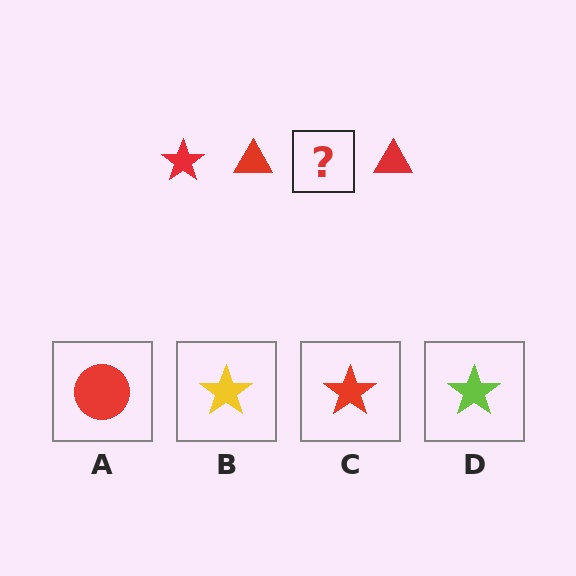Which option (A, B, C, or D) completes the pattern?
C.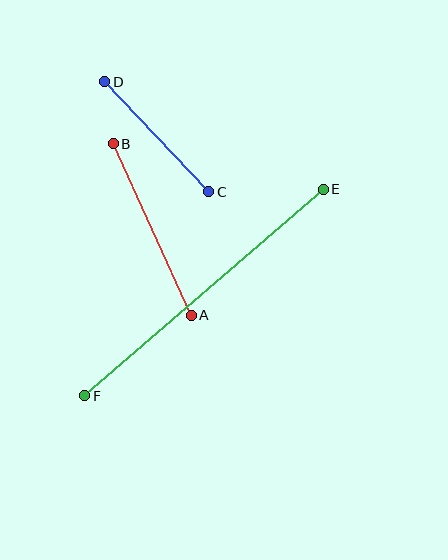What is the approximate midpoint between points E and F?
The midpoint is at approximately (204, 292) pixels.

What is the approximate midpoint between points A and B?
The midpoint is at approximately (152, 230) pixels.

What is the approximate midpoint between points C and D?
The midpoint is at approximately (157, 137) pixels.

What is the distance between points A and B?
The distance is approximately 188 pixels.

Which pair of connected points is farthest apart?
Points E and F are farthest apart.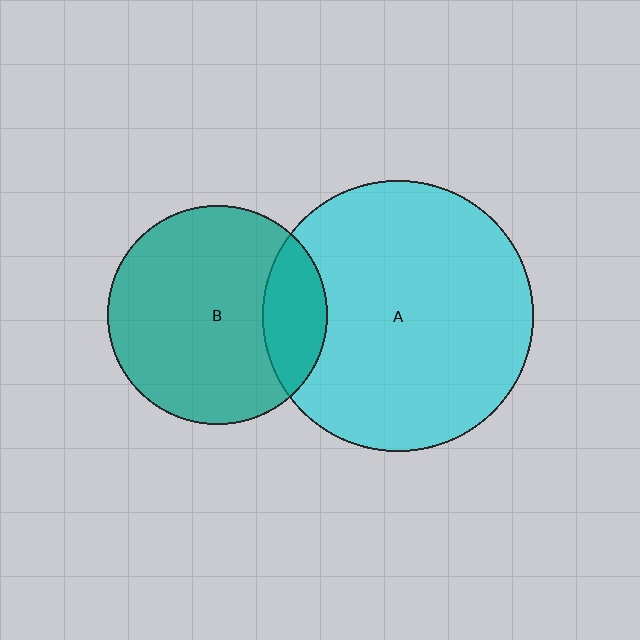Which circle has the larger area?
Circle A (cyan).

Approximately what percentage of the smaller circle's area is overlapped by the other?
Approximately 20%.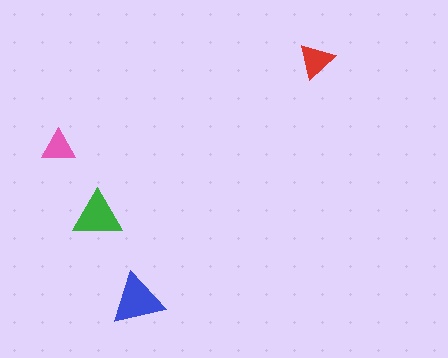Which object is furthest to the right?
The red triangle is rightmost.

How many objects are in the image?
There are 4 objects in the image.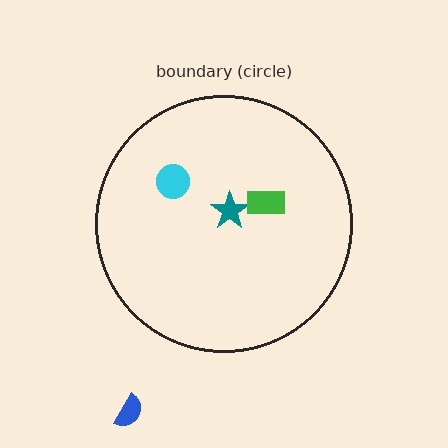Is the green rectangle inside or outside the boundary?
Inside.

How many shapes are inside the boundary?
3 inside, 1 outside.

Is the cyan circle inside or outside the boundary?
Inside.